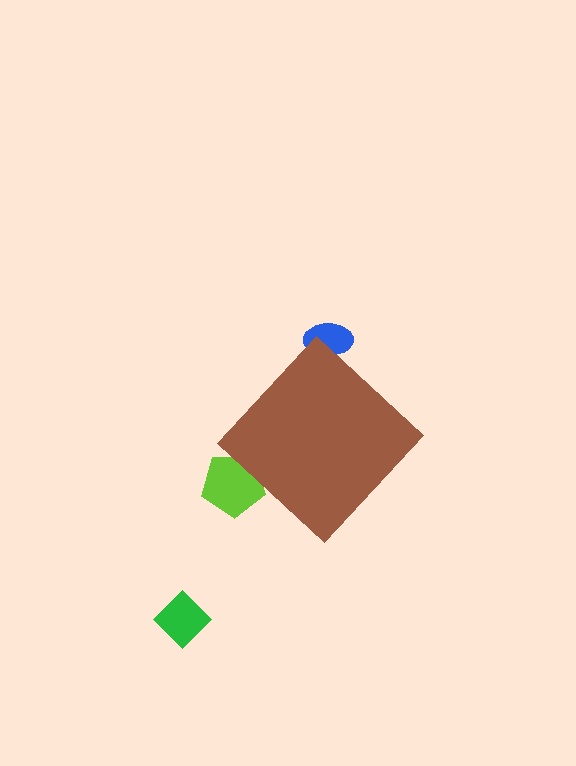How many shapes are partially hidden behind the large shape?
2 shapes are partially hidden.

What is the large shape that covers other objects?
A brown diamond.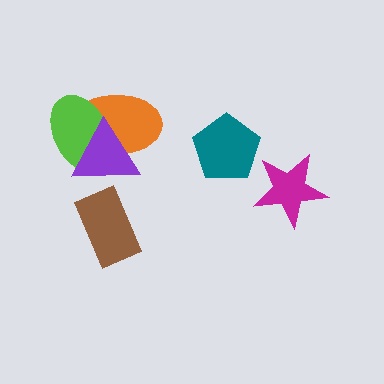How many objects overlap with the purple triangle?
2 objects overlap with the purple triangle.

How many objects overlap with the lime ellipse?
2 objects overlap with the lime ellipse.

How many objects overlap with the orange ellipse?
2 objects overlap with the orange ellipse.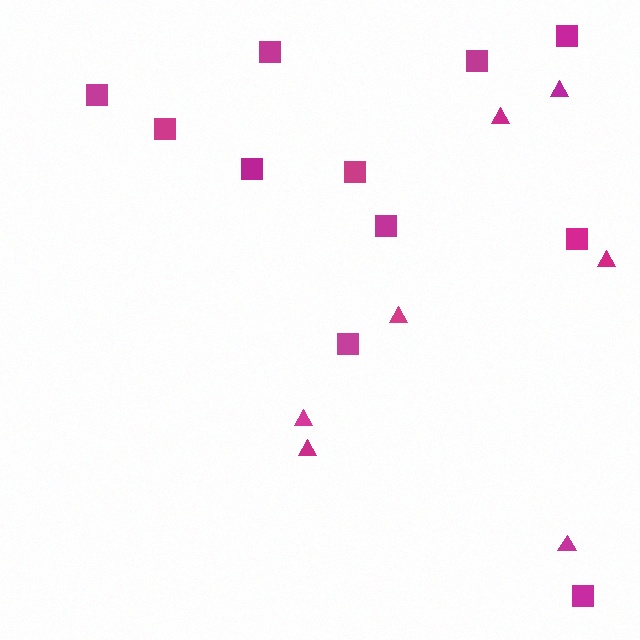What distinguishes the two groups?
There are 2 groups: one group of squares (11) and one group of triangles (7).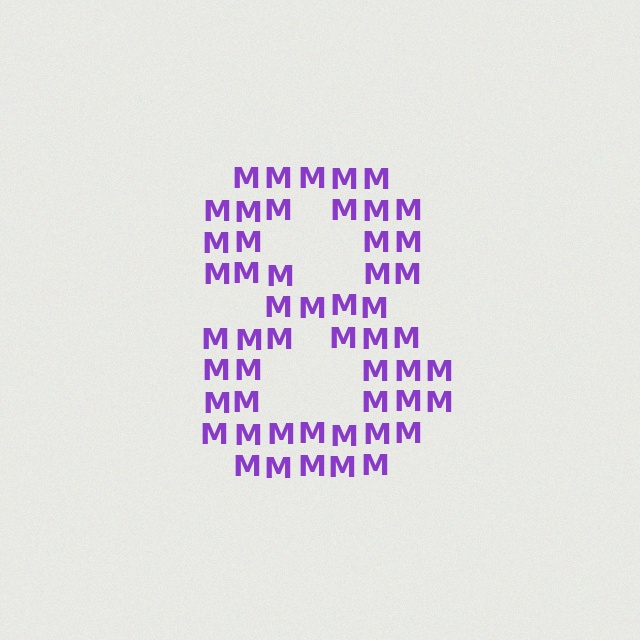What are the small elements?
The small elements are letter M's.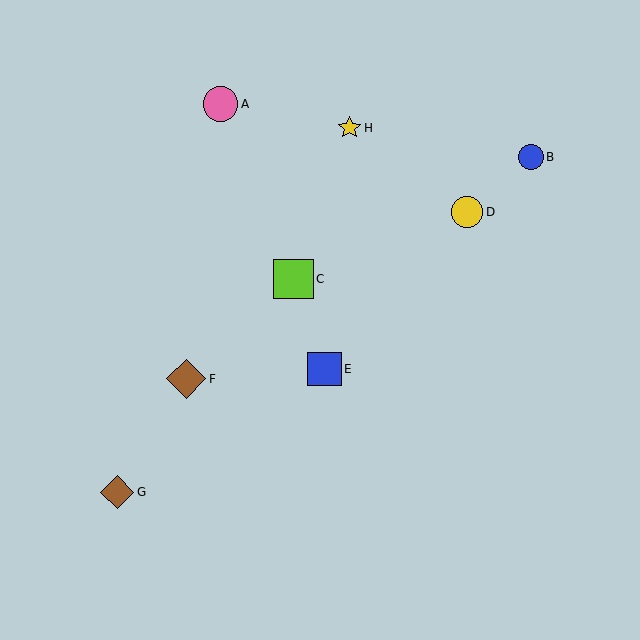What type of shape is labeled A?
Shape A is a pink circle.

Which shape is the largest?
The lime square (labeled C) is the largest.